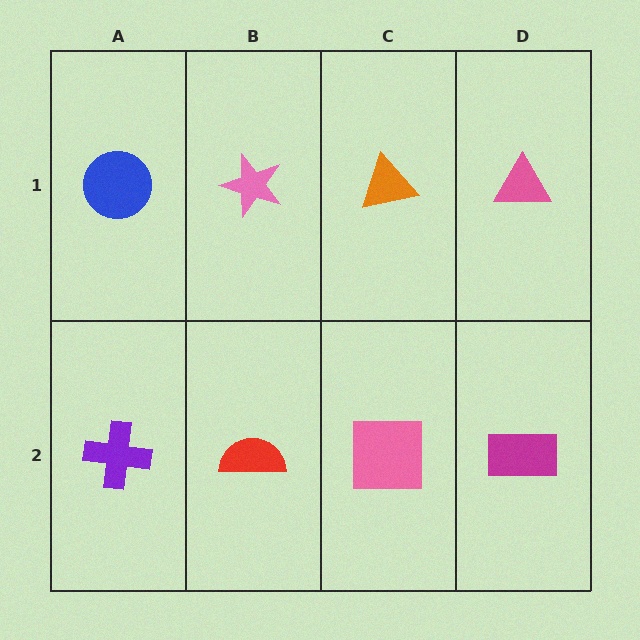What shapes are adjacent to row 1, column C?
A pink square (row 2, column C), a pink star (row 1, column B), a pink triangle (row 1, column D).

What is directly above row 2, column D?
A pink triangle.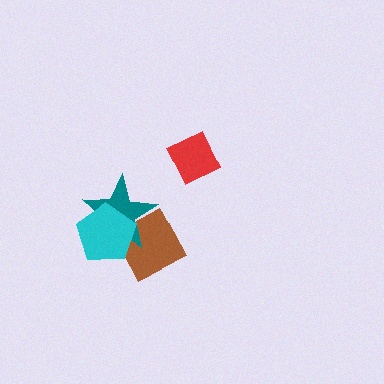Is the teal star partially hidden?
Yes, it is partially covered by another shape.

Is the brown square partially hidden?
Yes, it is partially covered by another shape.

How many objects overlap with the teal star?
2 objects overlap with the teal star.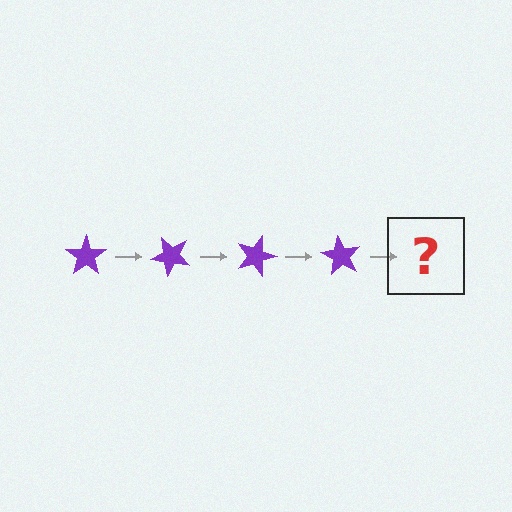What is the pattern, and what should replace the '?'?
The pattern is that the star rotates 45 degrees each step. The '?' should be a purple star rotated 180 degrees.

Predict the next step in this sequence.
The next step is a purple star rotated 180 degrees.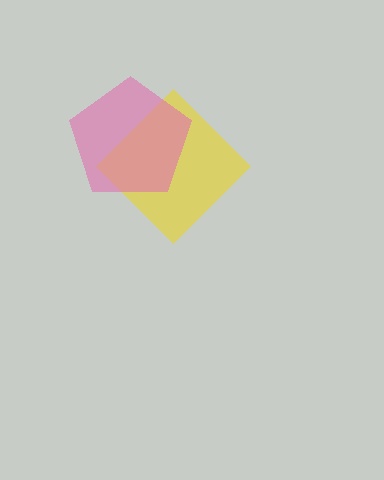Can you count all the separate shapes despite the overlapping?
Yes, there are 2 separate shapes.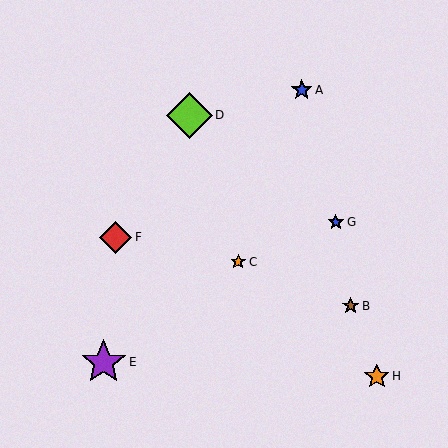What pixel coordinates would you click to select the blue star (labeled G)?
Click at (336, 222) to select the blue star G.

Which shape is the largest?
The lime diamond (labeled D) is the largest.